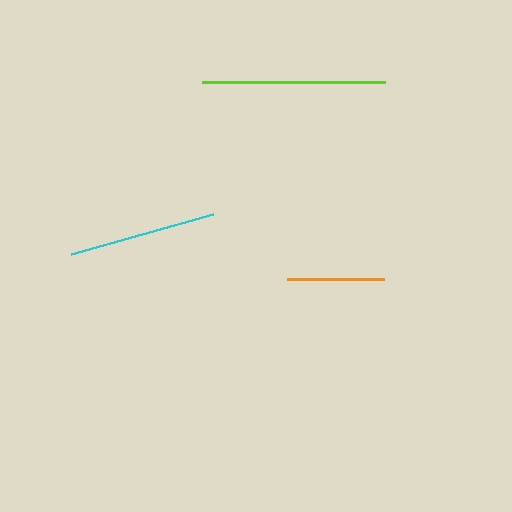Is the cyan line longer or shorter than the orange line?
The cyan line is longer than the orange line.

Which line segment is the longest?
The lime line is the longest at approximately 183 pixels.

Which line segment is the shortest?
The orange line is the shortest at approximately 98 pixels.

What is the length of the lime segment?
The lime segment is approximately 183 pixels long.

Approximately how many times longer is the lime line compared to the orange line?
The lime line is approximately 1.9 times the length of the orange line.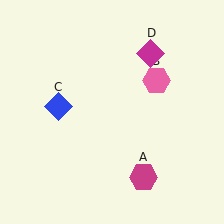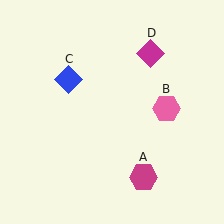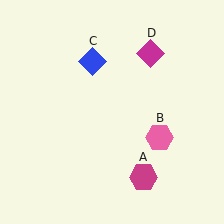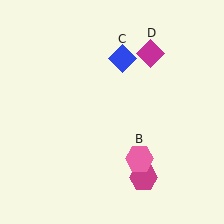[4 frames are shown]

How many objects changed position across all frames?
2 objects changed position: pink hexagon (object B), blue diamond (object C).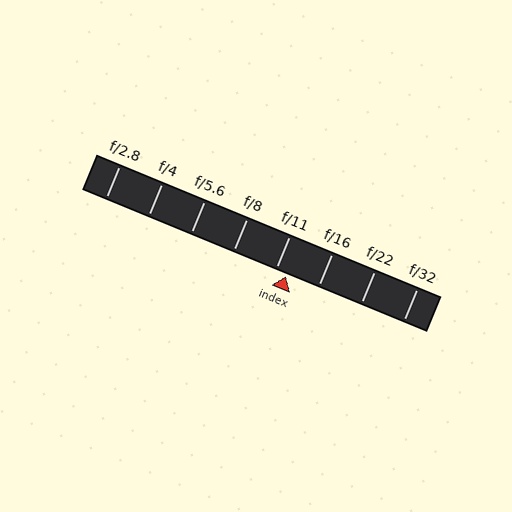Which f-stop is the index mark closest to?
The index mark is closest to f/11.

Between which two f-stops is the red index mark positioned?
The index mark is between f/11 and f/16.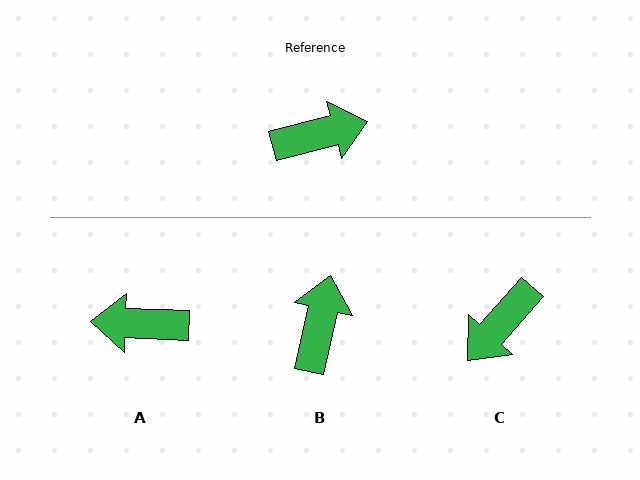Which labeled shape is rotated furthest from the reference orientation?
A, about 163 degrees away.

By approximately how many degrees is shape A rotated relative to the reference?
Approximately 163 degrees counter-clockwise.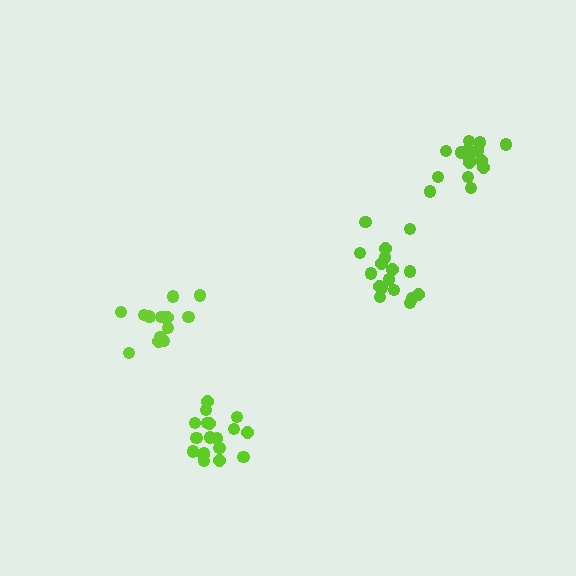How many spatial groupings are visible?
There are 4 spatial groupings.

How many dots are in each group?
Group 1: 18 dots, Group 2: 17 dots, Group 3: 17 dots, Group 4: 15 dots (67 total).